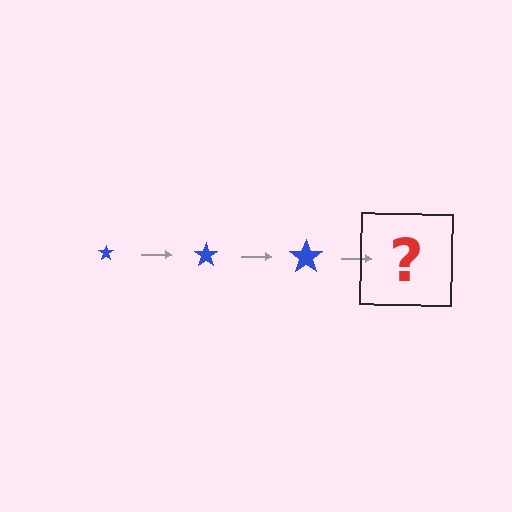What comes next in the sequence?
The next element should be a blue star, larger than the previous one.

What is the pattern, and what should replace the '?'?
The pattern is that the star gets progressively larger each step. The '?' should be a blue star, larger than the previous one.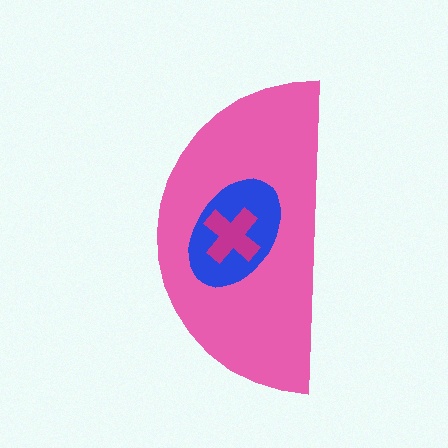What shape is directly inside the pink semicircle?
The blue ellipse.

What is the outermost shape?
The pink semicircle.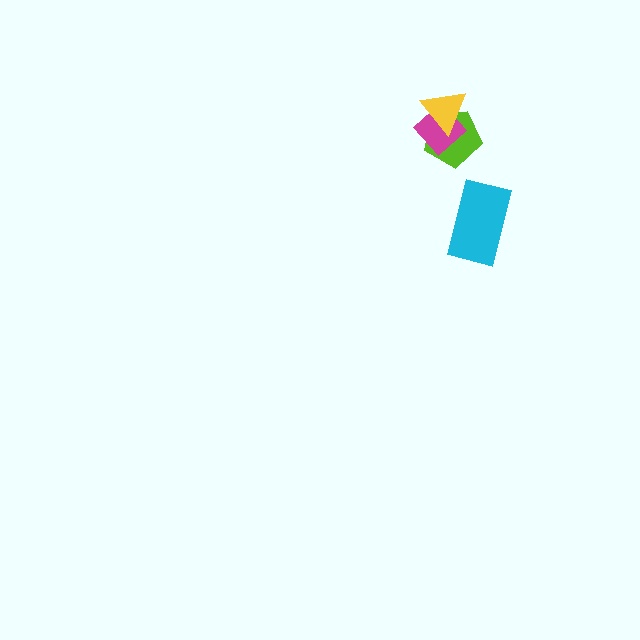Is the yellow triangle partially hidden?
No, no other shape covers it.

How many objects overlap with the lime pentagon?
2 objects overlap with the lime pentagon.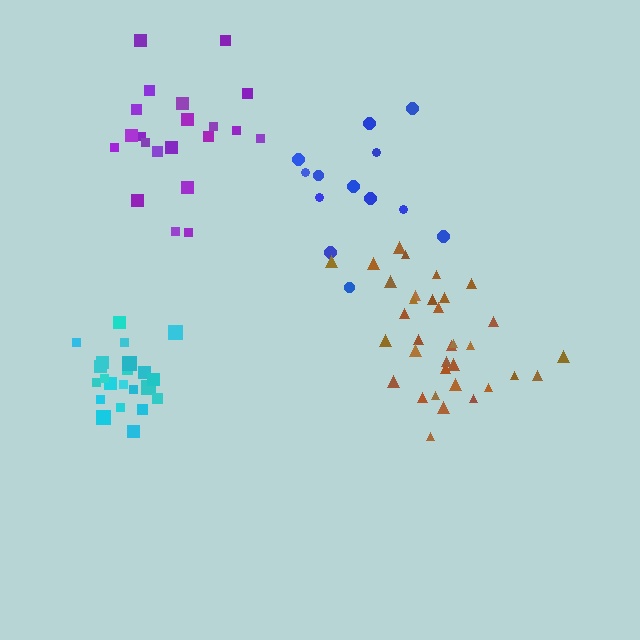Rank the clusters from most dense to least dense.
cyan, brown, purple, blue.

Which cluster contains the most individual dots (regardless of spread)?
Brown (34).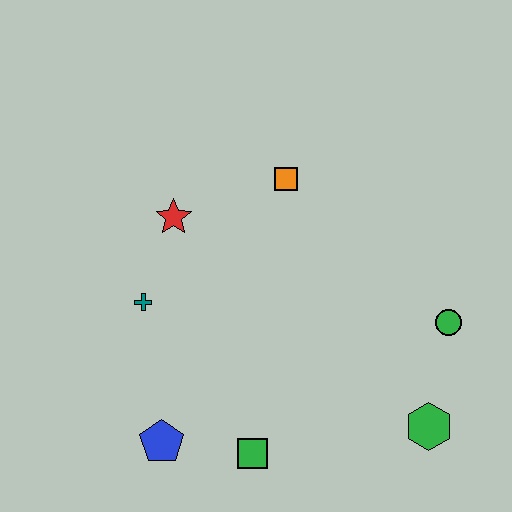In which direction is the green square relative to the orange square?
The green square is below the orange square.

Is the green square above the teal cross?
No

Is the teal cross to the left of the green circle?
Yes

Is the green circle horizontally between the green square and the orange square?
No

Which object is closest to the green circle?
The green hexagon is closest to the green circle.